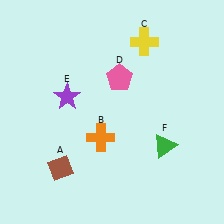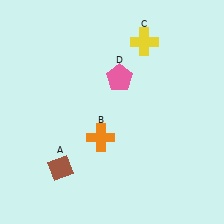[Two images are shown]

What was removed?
The purple star (E), the green triangle (F) were removed in Image 2.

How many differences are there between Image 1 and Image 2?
There are 2 differences between the two images.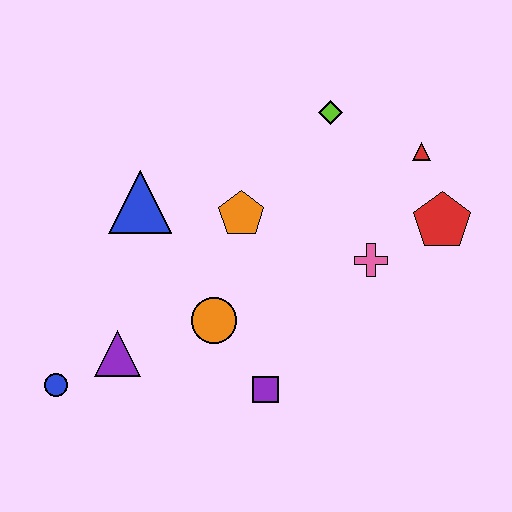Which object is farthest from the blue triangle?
The red pentagon is farthest from the blue triangle.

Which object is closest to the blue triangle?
The orange pentagon is closest to the blue triangle.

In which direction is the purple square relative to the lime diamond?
The purple square is below the lime diamond.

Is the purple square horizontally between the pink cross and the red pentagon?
No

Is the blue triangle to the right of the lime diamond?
No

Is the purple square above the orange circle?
No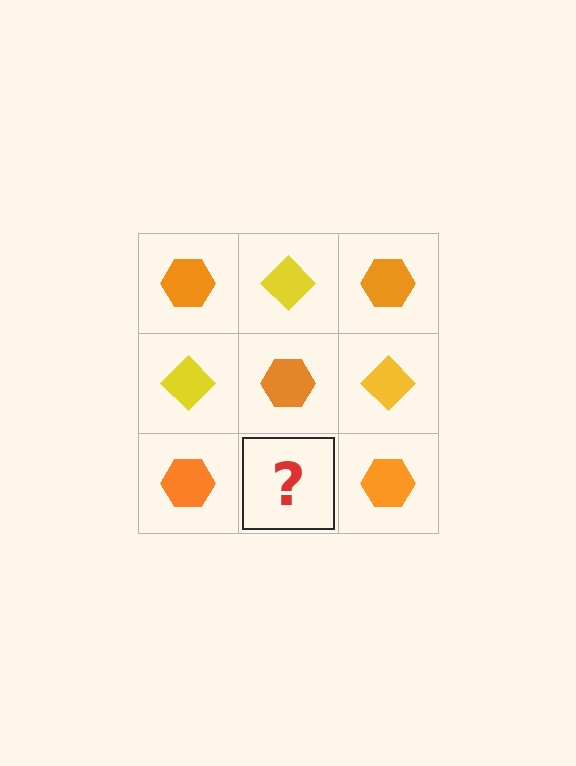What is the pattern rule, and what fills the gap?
The rule is that it alternates orange hexagon and yellow diamond in a checkerboard pattern. The gap should be filled with a yellow diamond.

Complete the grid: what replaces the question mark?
The question mark should be replaced with a yellow diamond.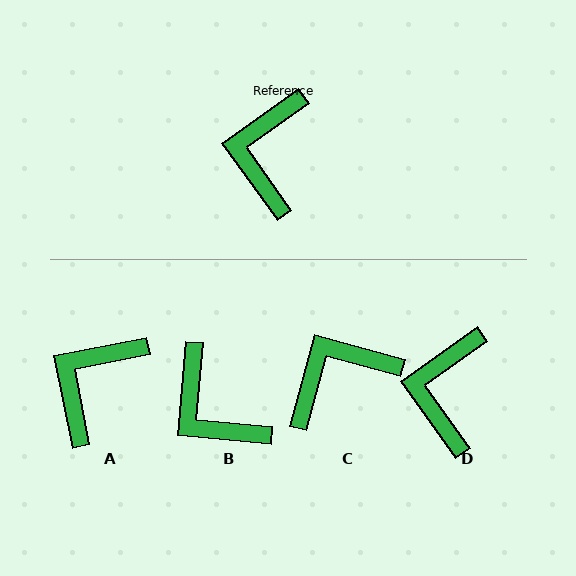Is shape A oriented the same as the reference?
No, it is off by about 24 degrees.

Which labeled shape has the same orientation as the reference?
D.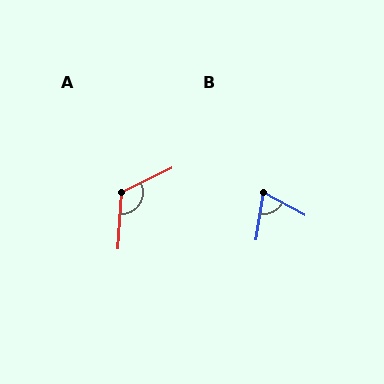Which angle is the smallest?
B, at approximately 71 degrees.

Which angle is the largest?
A, at approximately 119 degrees.